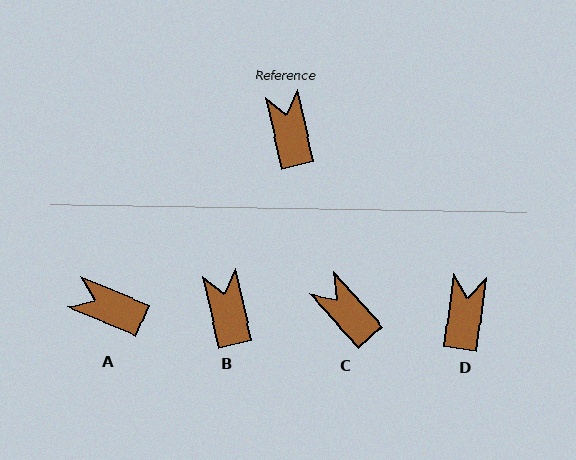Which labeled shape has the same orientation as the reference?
B.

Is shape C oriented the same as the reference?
No, it is off by about 29 degrees.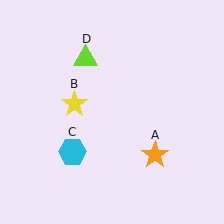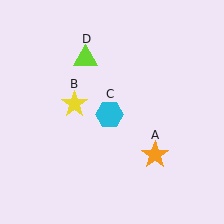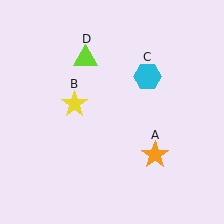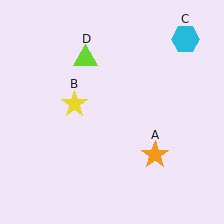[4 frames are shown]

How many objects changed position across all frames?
1 object changed position: cyan hexagon (object C).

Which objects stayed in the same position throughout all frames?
Orange star (object A) and yellow star (object B) and lime triangle (object D) remained stationary.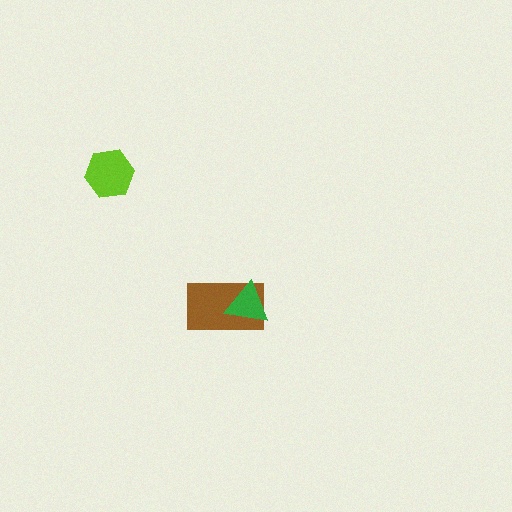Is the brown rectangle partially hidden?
Yes, it is partially covered by another shape.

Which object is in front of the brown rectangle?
The green triangle is in front of the brown rectangle.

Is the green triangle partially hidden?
No, no other shape covers it.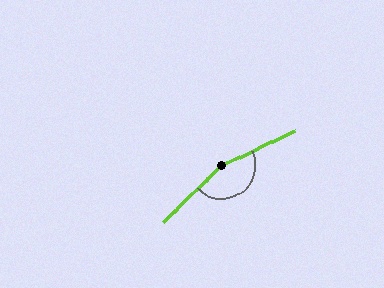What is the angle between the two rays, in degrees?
Approximately 162 degrees.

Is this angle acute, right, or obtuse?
It is obtuse.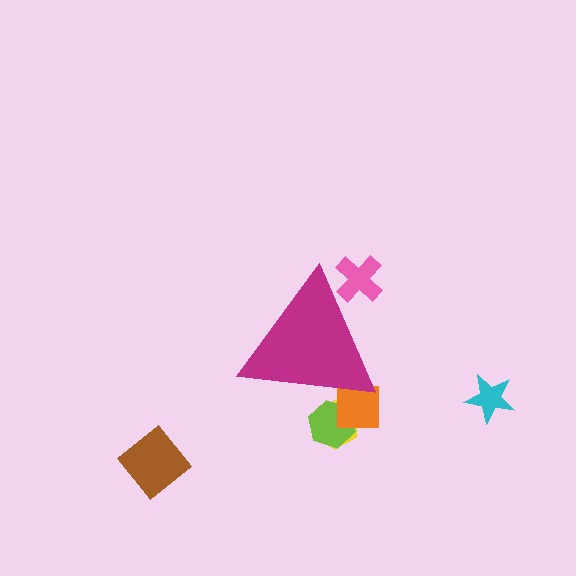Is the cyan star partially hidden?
No, the cyan star is fully visible.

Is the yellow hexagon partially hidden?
Yes, the yellow hexagon is partially hidden behind the magenta triangle.